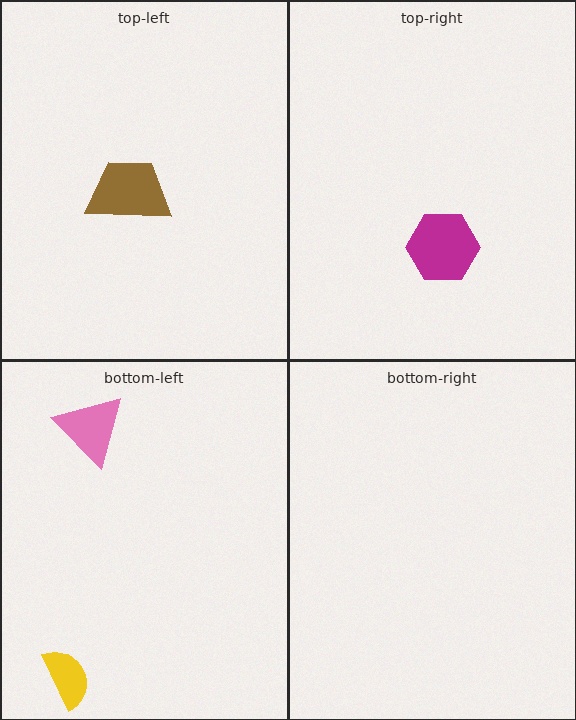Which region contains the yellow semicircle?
The bottom-left region.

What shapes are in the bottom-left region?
The pink triangle, the yellow semicircle.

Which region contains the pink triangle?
The bottom-left region.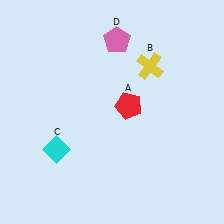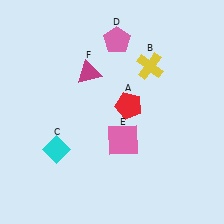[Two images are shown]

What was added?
A pink square (E), a magenta triangle (F) were added in Image 2.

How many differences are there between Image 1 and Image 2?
There are 2 differences between the two images.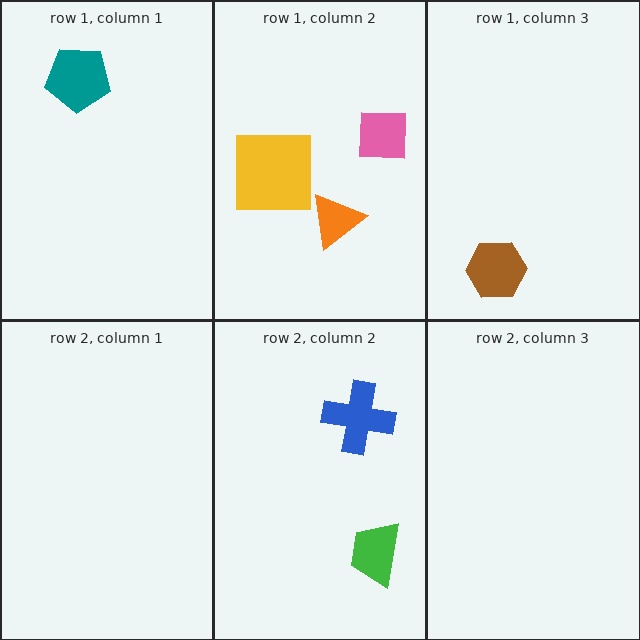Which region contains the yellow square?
The row 1, column 2 region.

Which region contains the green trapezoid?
The row 2, column 2 region.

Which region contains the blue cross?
The row 2, column 2 region.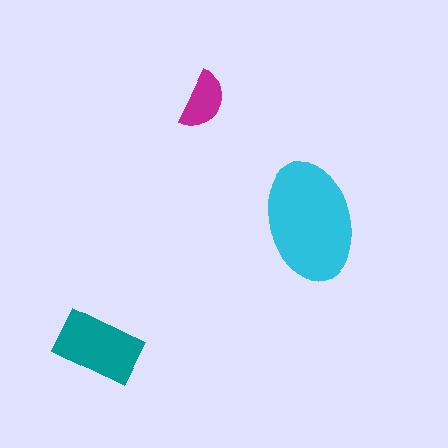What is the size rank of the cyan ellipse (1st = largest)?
1st.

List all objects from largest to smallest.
The cyan ellipse, the teal rectangle, the magenta semicircle.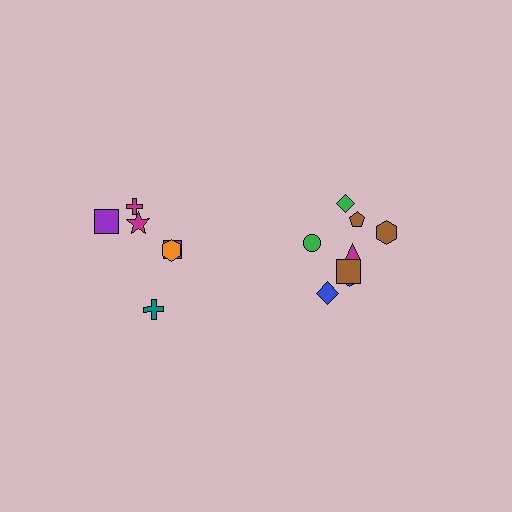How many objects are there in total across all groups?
There are 14 objects.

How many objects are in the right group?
There are 8 objects.